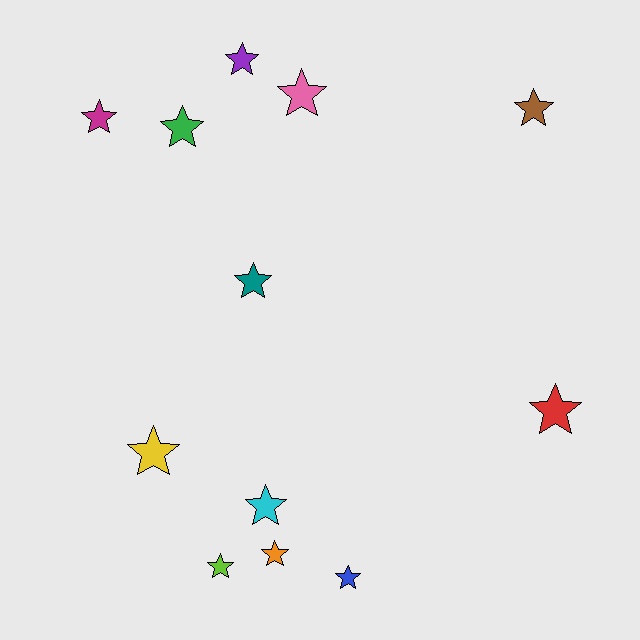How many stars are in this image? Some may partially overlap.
There are 12 stars.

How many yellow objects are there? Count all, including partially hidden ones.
There is 1 yellow object.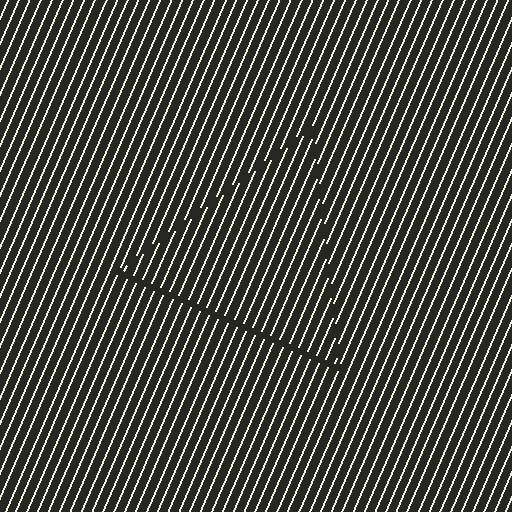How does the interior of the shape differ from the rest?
The interior of the shape contains the same grating, shifted by half a period — the contour is defined by the phase discontinuity where line-ends from the inner and outer gratings abut.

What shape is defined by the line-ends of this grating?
An illusory triangle. The interior of the shape contains the same grating, shifted by half a period — the contour is defined by the phase discontinuity where line-ends from the inner and outer gratings abut.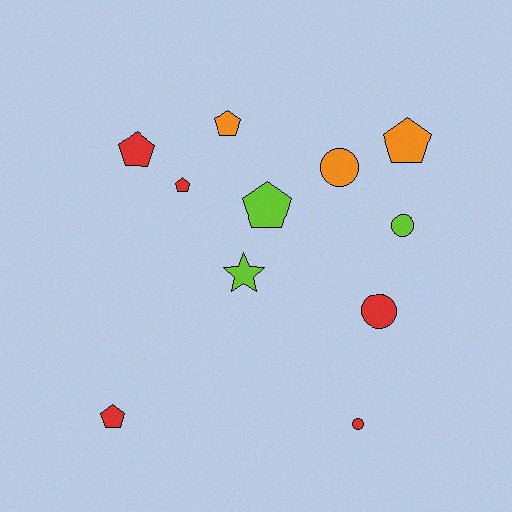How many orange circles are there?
There is 1 orange circle.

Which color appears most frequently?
Red, with 5 objects.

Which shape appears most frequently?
Pentagon, with 6 objects.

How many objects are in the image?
There are 11 objects.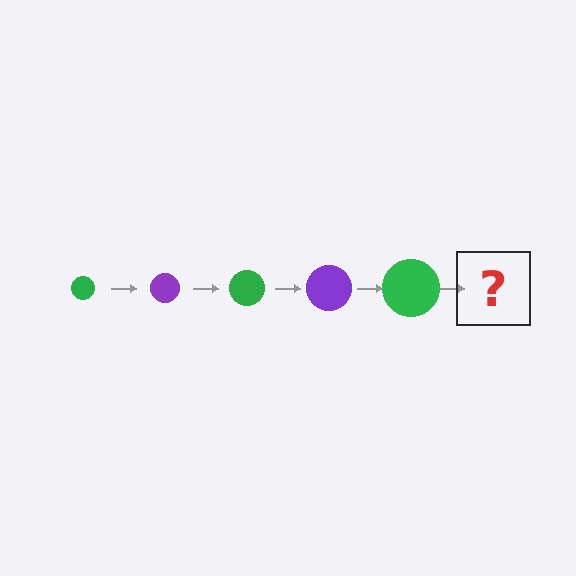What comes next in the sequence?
The next element should be a purple circle, larger than the previous one.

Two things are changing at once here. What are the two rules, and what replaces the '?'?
The two rules are that the circle grows larger each step and the color cycles through green and purple. The '?' should be a purple circle, larger than the previous one.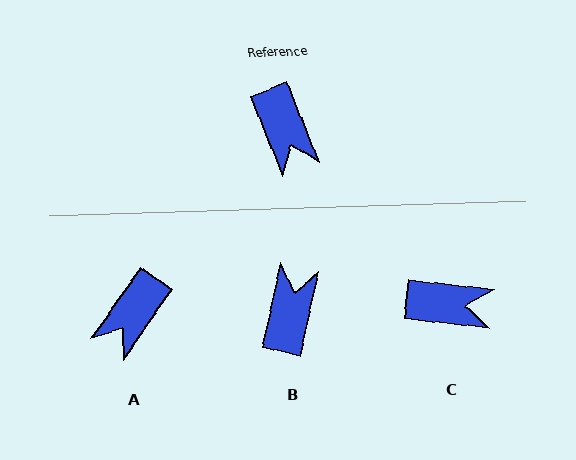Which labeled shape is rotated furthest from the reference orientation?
B, about 146 degrees away.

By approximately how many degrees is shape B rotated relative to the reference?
Approximately 146 degrees counter-clockwise.